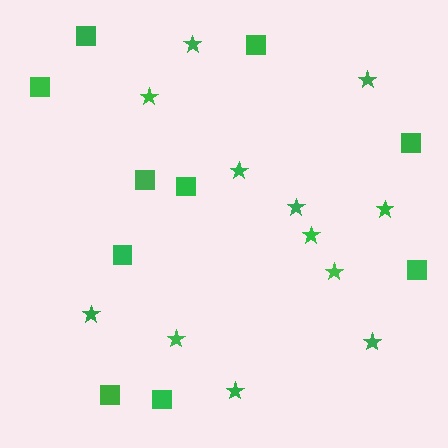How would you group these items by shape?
There are 2 groups: one group of stars (12) and one group of squares (10).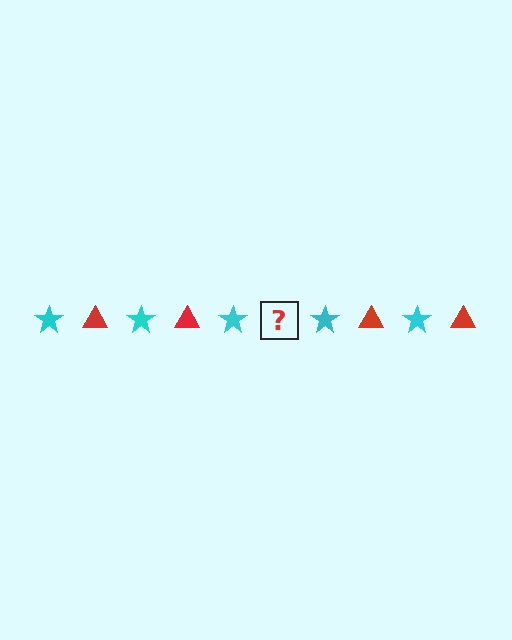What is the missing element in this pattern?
The missing element is a red triangle.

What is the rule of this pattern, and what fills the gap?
The rule is that the pattern alternates between cyan star and red triangle. The gap should be filled with a red triangle.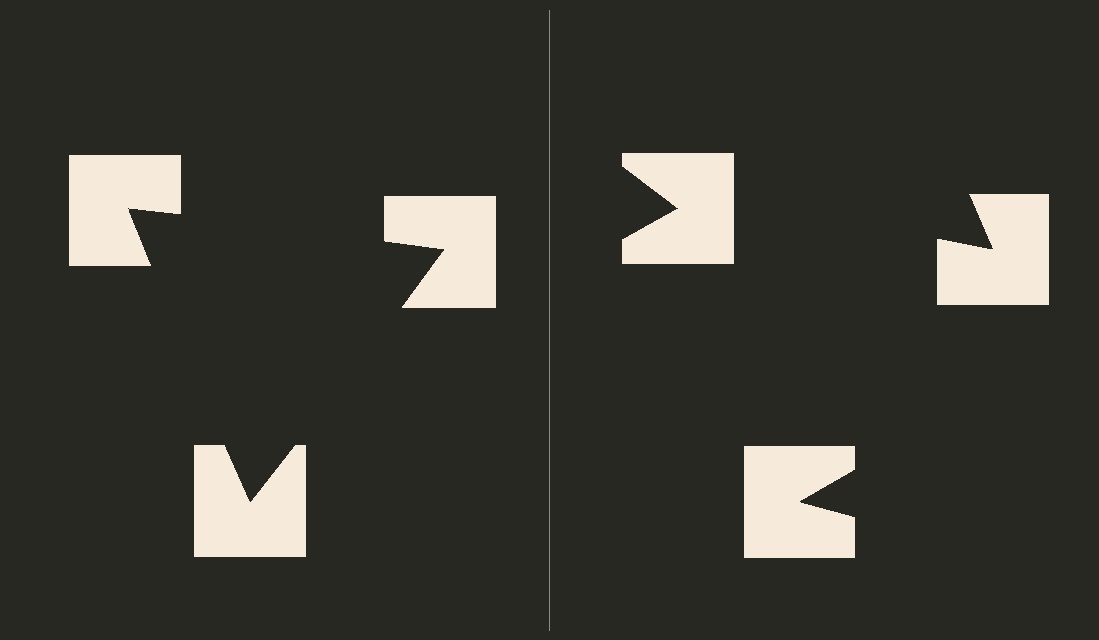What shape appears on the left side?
An illusory triangle.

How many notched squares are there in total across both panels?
6 — 3 on each side.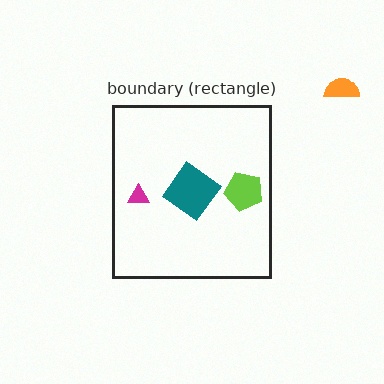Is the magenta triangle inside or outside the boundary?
Inside.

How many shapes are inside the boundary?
3 inside, 1 outside.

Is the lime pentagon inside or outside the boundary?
Inside.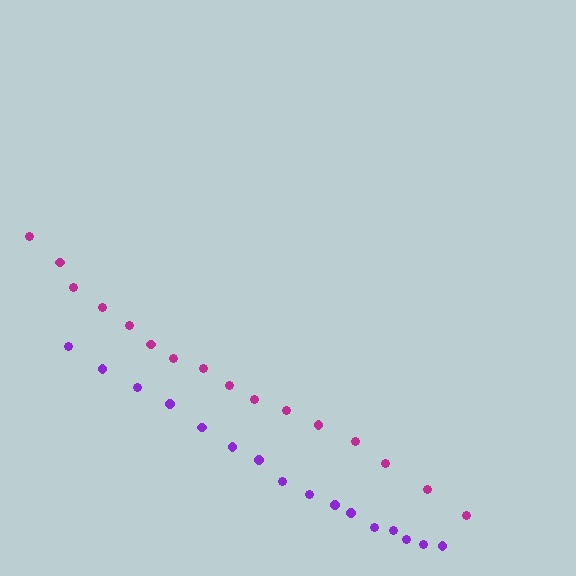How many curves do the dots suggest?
There are 2 distinct paths.